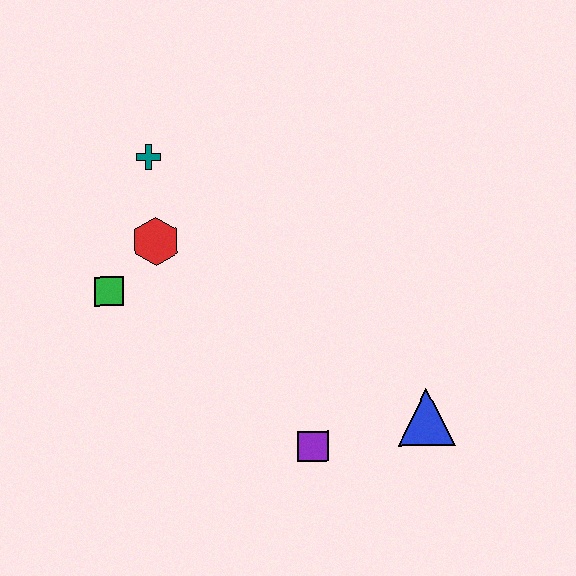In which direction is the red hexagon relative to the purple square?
The red hexagon is above the purple square.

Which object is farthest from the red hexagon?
The blue triangle is farthest from the red hexagon.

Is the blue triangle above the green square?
No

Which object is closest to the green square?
The red hexagon is closest to the green square.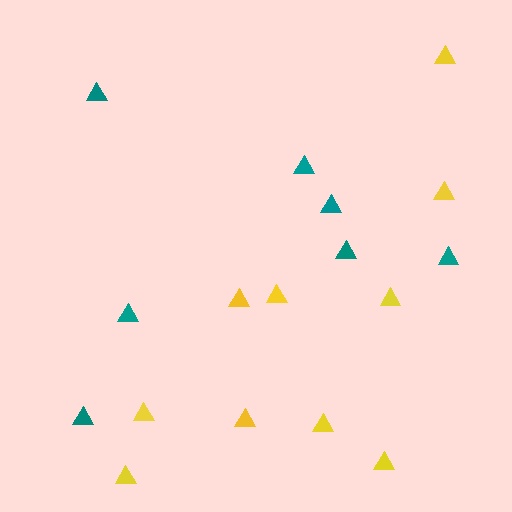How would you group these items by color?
There are 2 groups: one group of yellow triangles (10) and one group of teal triangles (7).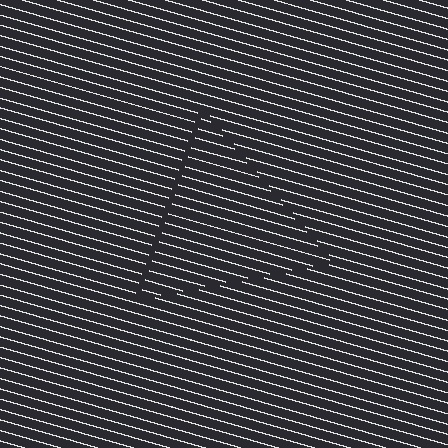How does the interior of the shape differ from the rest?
The interior of the shape contains the same grating, shifted by half a period — the contour is defined by the phase discontinuity where line-ends from the inner and outer gratings abut.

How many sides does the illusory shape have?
3 sides — the line-ends trace a triangle.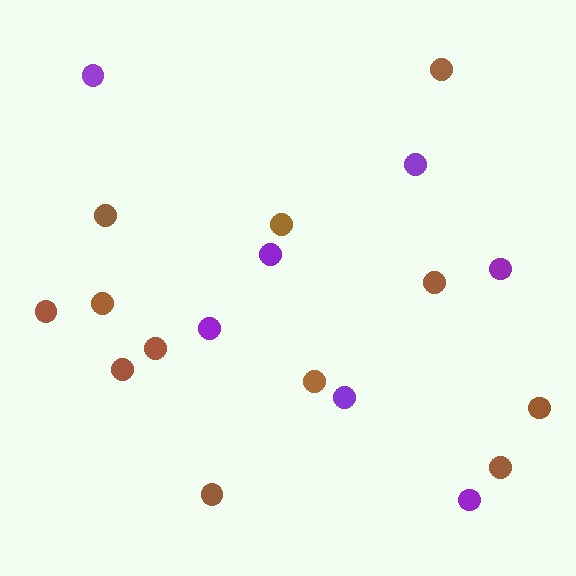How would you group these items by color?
There are 2 groups: one group of purple circles (7) and one group of brown circles (12).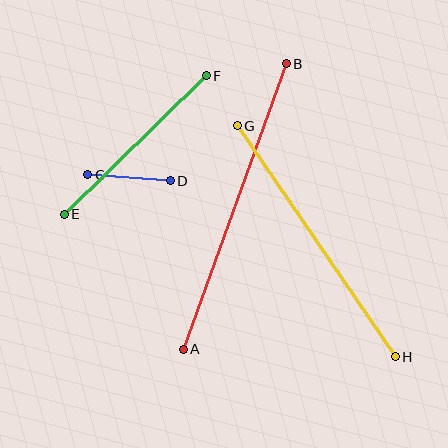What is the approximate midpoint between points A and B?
The midpoint is at approximately (235, 206) pixels.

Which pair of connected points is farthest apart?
Points A and B are farthest apart.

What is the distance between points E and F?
The distance is approximately 198 pixels.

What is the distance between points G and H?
The distance is approximately 280 pixels.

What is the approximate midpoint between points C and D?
The midpoint is at approximately (129, 178) pixels.